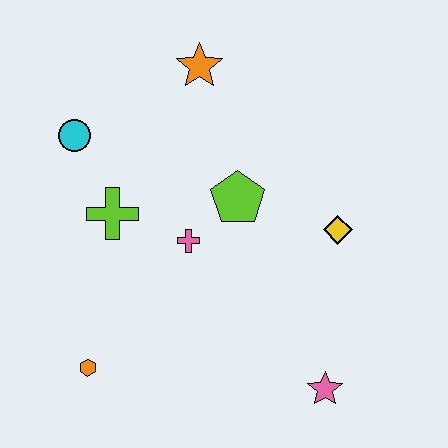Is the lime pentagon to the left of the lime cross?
No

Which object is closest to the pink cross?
The lime pentagon is closest to the pink cross.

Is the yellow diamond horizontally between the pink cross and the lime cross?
No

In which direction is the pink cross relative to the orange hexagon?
The pink cross is above the orange hexagon.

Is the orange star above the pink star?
Yes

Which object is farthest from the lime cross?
The pink star is farthest from the lime cross.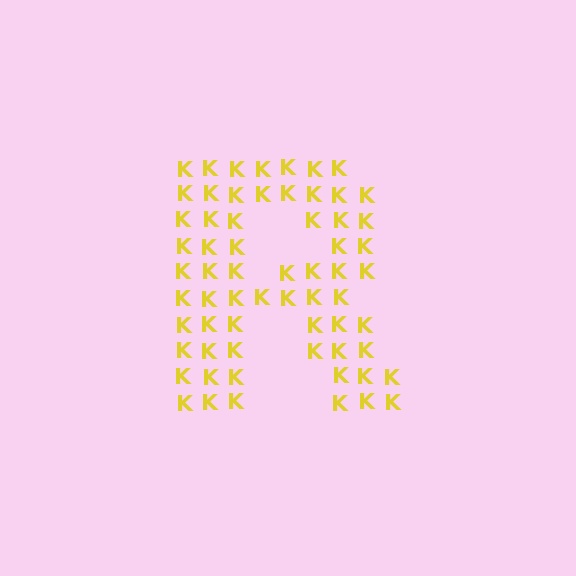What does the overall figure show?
The overall figure shows the letter R.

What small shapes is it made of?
It is made of small letter K's.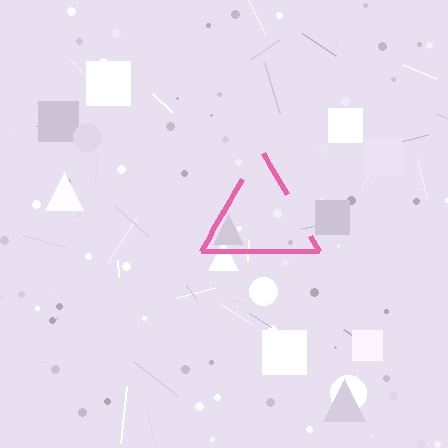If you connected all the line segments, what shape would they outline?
They would outline a triangle.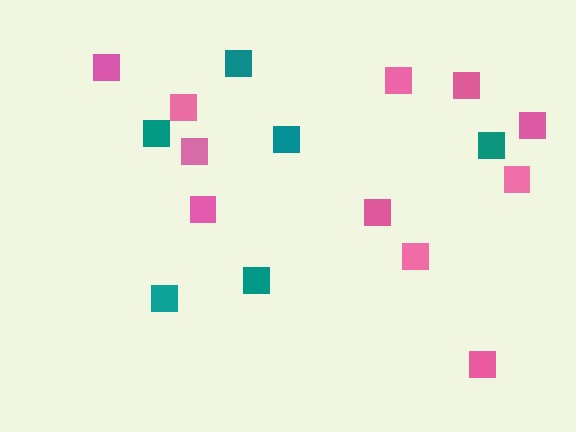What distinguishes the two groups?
There are 2 groups: one group of pink squares (11) and one group of teal squares (6).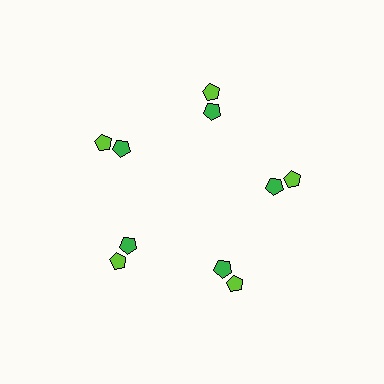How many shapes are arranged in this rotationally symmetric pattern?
There are 10 shapes, arranged in 5 groups of 2.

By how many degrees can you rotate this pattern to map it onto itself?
The pattern maps onto itself every 72 degrees of rotation.